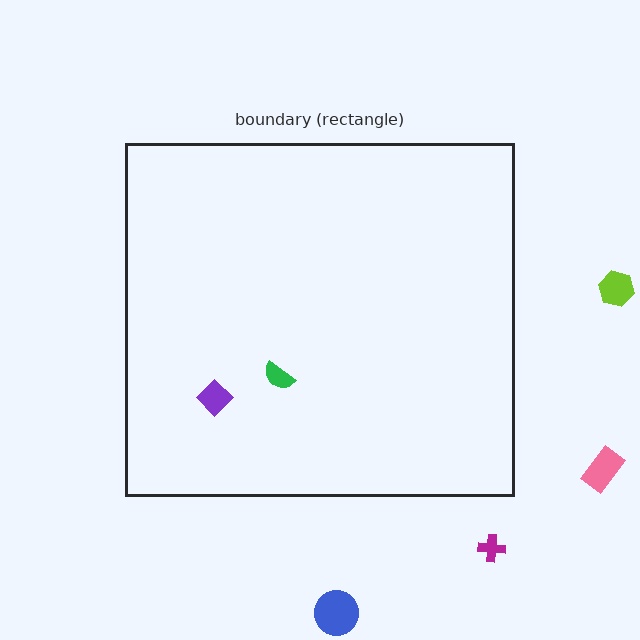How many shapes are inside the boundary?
2 inside, 4 outside.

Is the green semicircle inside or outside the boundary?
Inside.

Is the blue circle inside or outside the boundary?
Outside.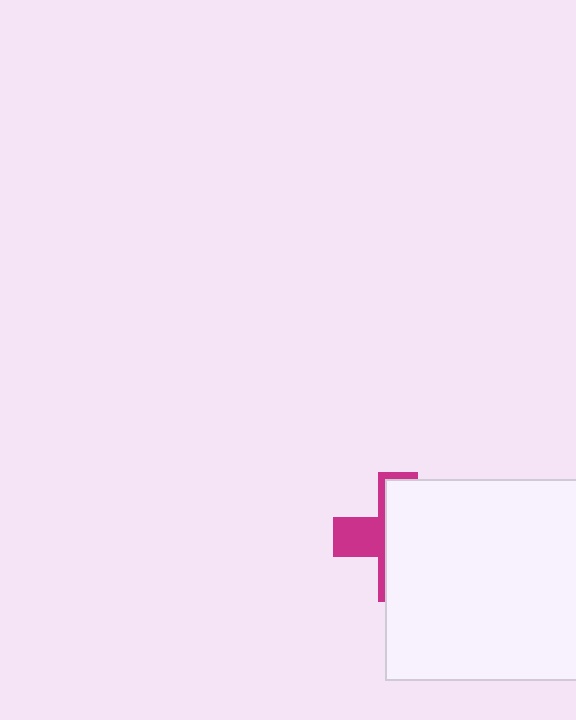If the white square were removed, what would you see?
You would see the complete magenta cross.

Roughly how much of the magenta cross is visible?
A small part of it is visible (roughly 35%).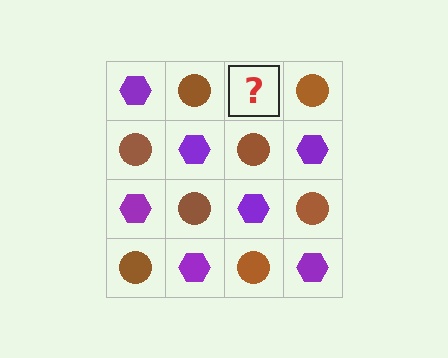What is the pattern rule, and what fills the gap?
The rule is that it alternates purple hexagon and brown circle in a checkerboard pattern. The gap should be filled with a purple hexagon.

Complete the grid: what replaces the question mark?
The question mark should be replaced with a purple hexagon.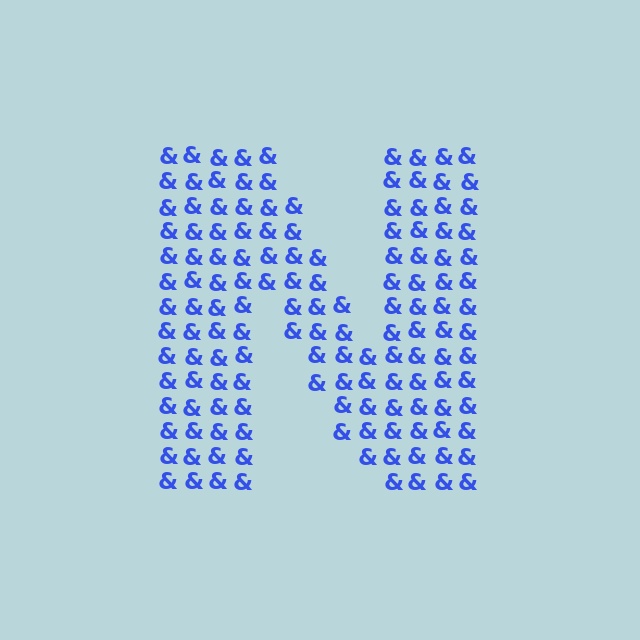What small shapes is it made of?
It is made of small ampersands.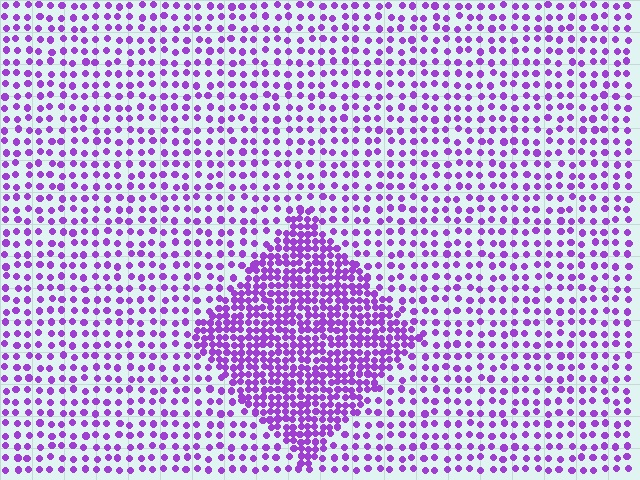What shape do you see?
I see a diamond.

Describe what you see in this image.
The image contains small purple elements arranged at two different densities. A diamond-shaped region is visible where the elements are more densely packed than the surrounding area.